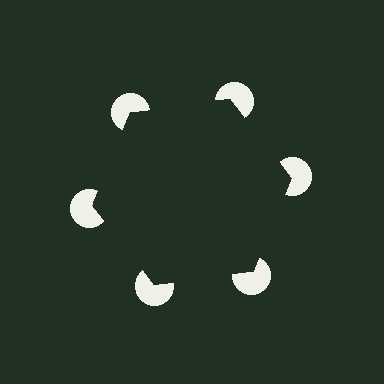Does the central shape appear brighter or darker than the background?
It typically appears slightly darker than the background, even though no actual brightness change is drawn.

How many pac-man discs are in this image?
There are 6 — one at each vertex of the illusory hexagon.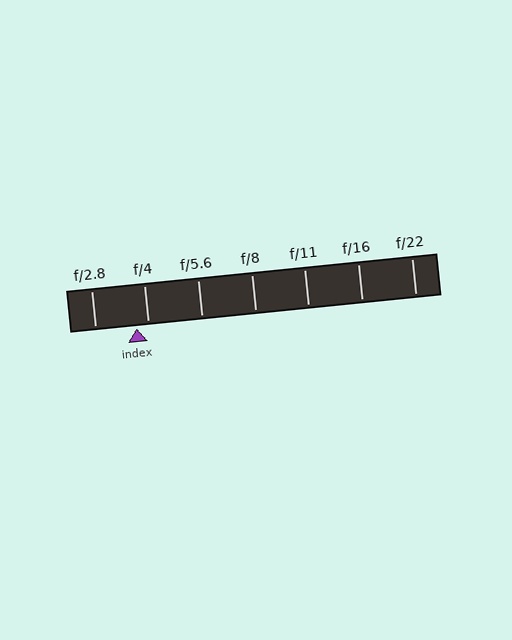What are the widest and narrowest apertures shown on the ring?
The widest aperture shown is f/2.8 and the narrowest is f/22.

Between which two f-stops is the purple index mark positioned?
The index mark is between f/2.8 and f/4.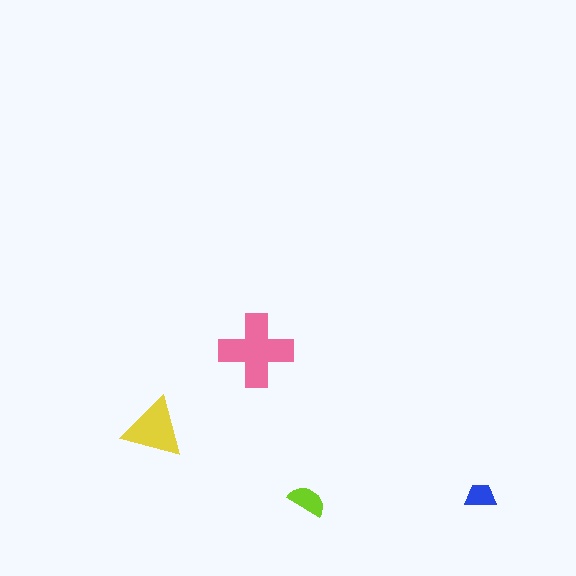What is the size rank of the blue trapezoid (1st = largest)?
4th.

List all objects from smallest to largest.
The blue trapezoid, the lime semicircle, the yellow triangle, the pink cross.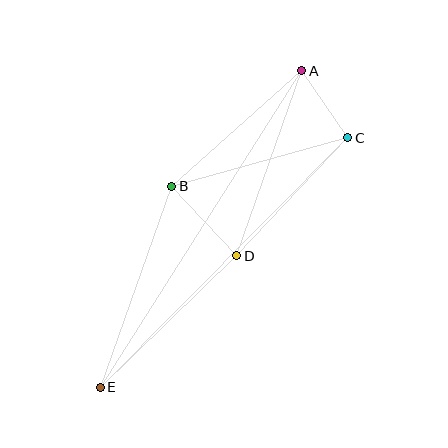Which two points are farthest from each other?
Points A and E are farthest from each other.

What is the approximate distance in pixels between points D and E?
The distance between D and E is approximately 189 pixels.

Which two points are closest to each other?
Points A and C are closest to each other.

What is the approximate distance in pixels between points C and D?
The distance between C and D is approximately 162 pixels.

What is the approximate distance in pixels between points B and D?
The distance between B and D is approximately 95 pixels.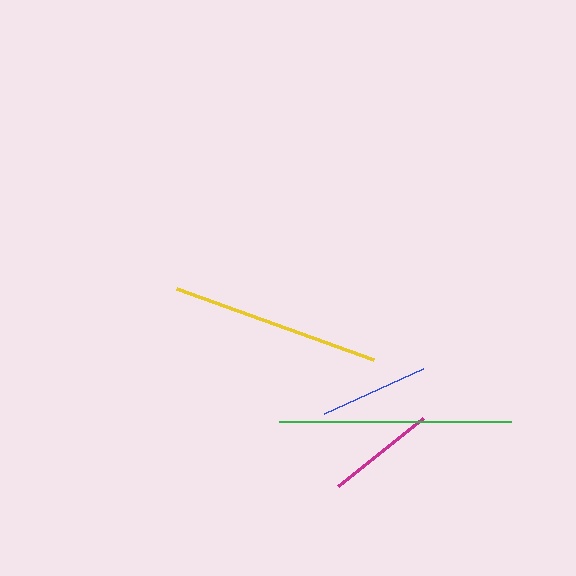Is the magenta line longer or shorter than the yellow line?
The yellow line is longer than the magenta line.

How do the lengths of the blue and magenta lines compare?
The blue and magenta lines are approximately the same length.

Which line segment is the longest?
The green line is the longest at approximately 231 pixels.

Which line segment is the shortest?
The magenta line is the shortest at approximately 109 pixels.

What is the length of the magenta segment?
The magenta segment is approximately 109 pixels long.